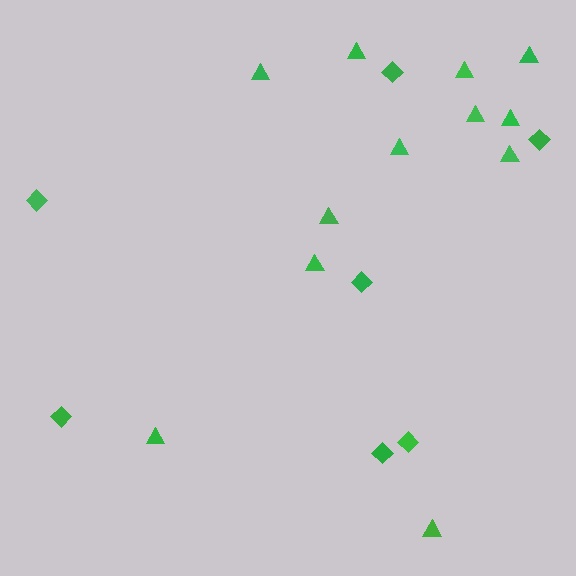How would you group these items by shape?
There are 2 groups: one group of triangles (12) and one group of diamonds (7).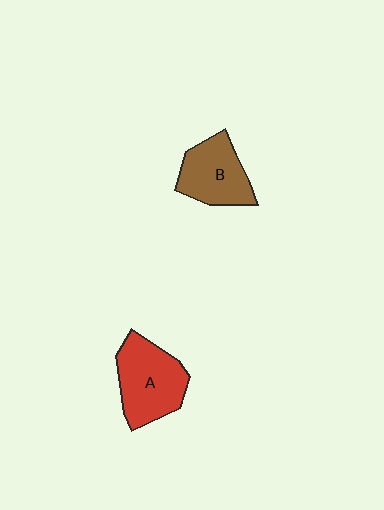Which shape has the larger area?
Shape A (red).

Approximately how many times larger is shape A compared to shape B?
Approximately 1.2 times.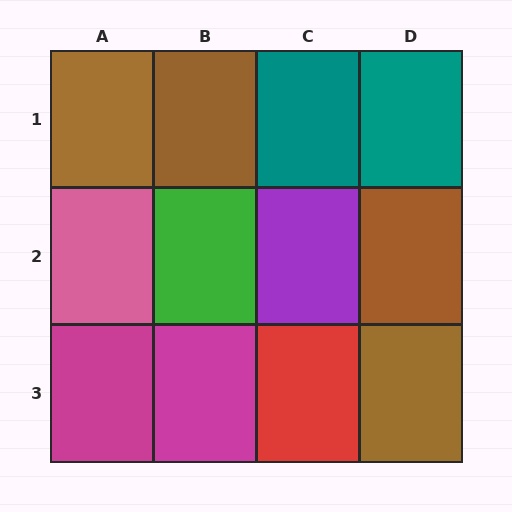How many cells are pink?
1 cell is pink.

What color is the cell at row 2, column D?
Brown.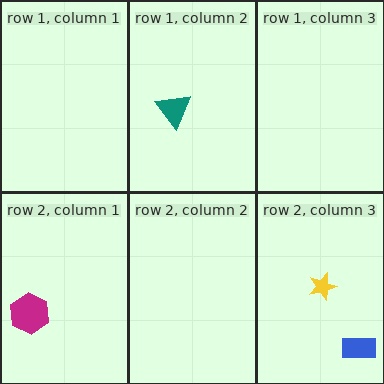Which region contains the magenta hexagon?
The row 2, column 1 region.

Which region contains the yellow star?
The row 2, column 3 region.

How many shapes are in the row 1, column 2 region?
1.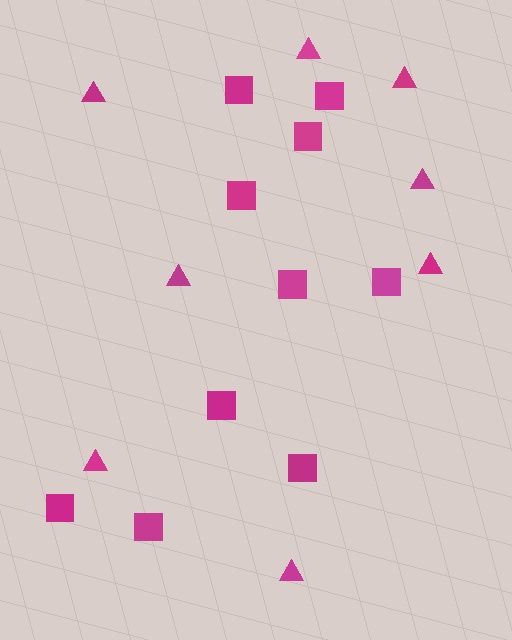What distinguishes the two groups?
There are 2 groups: one group of squares (10) and one group of triangles (8).